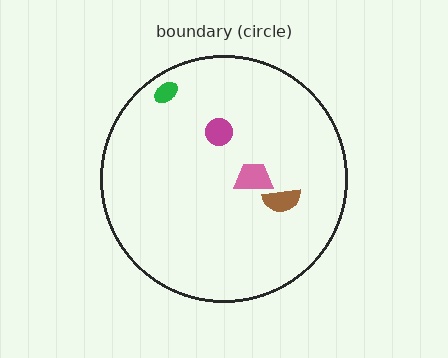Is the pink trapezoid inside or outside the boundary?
Inside.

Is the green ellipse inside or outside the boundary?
Inside.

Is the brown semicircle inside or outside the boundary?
Inside.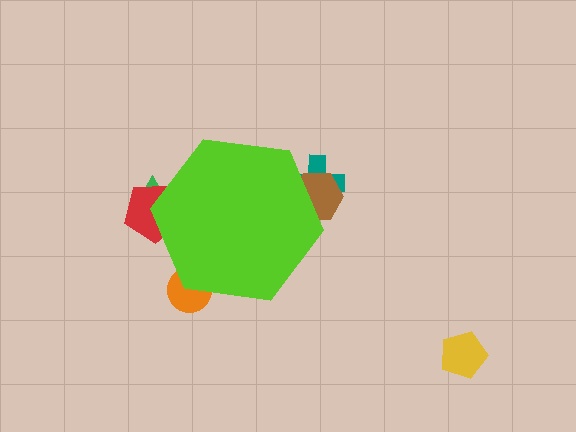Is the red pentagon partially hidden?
Yes, the red pentagon is partially hidden behind the lime hexagon.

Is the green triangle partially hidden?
Yes, the green triangle is partially hidden behind the lime hexagon.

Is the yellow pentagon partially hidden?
No, the yellow pentagon is fully visible.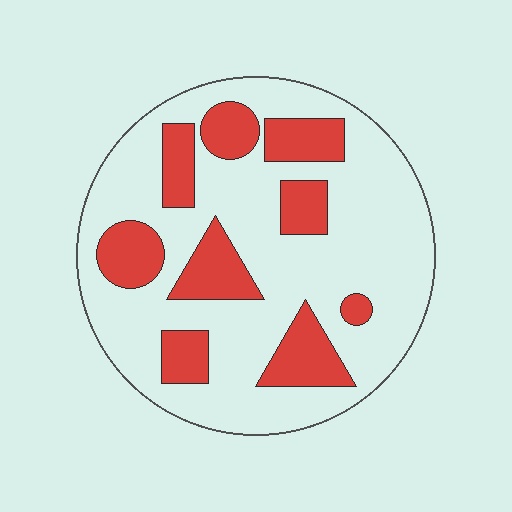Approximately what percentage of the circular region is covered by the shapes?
Approximately 25%.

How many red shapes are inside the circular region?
9.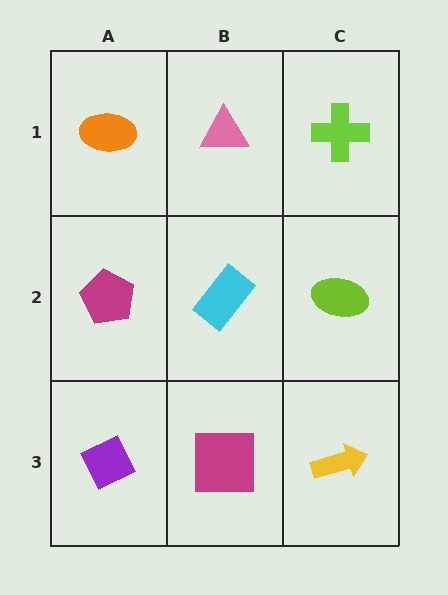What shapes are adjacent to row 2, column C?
A lime cross (row 1, column C), a yellow arrow (row 3, column C), a cyan rectangle (row 2, column B).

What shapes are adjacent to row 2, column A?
An orange ellipse (row 1, column A), a purple diamond (row 3, column A), a cyan rectangle (row 2, column B).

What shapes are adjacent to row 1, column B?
A cyan rectangle (row 2, column B), an orange ellipse (row 1, column A), a lime cross (row 1, column C).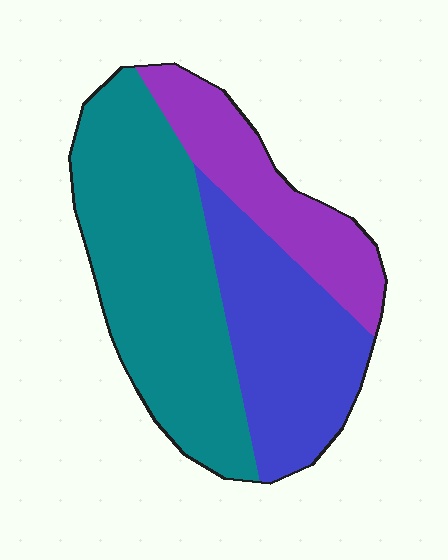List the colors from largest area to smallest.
From largest to smallest: teal, blue, purple.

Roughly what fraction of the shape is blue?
Blue takes up about one third (1/3) of the shape.